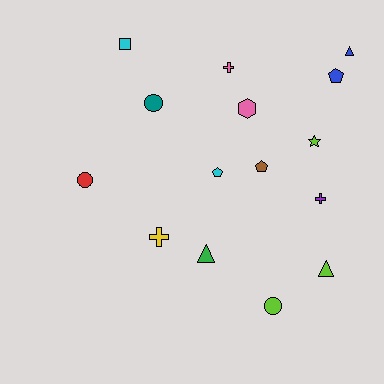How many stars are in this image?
There is 1 star.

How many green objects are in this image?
There is 1 green object.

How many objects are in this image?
There are 15 objects.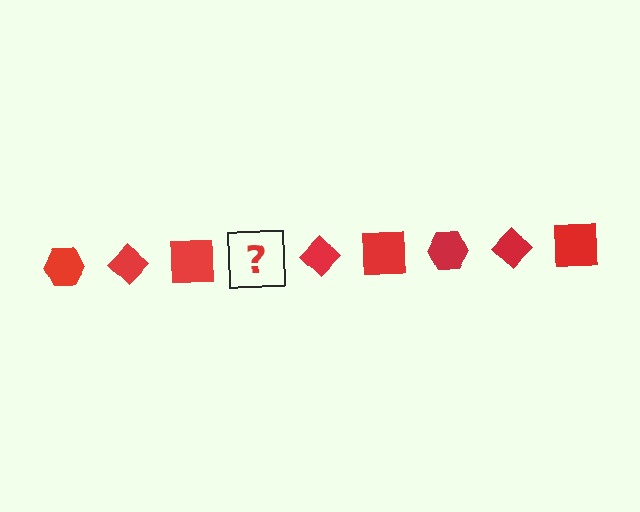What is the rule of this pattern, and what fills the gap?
The rule is that the pattern cycles through hexagon, diamond, square shapes in red. The gap should be filled with a red hexagon.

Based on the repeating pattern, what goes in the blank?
The blank should be a red hexagon.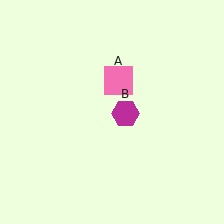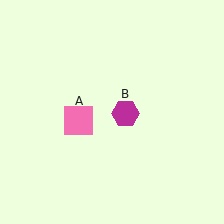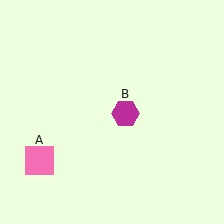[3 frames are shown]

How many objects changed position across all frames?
1 object changed position: pink square (object A).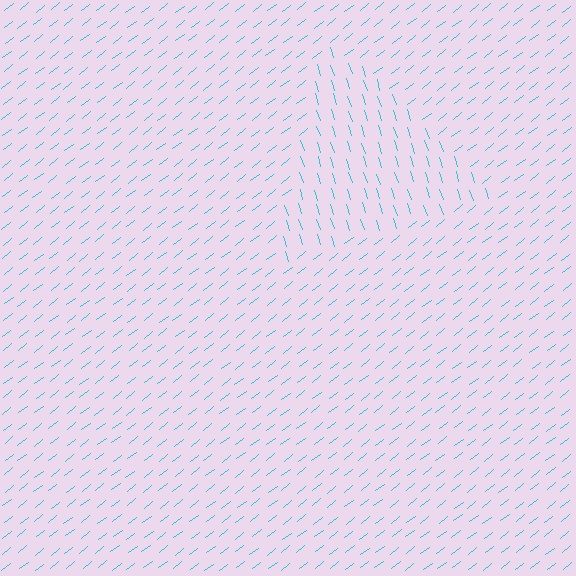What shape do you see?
I see a triangle.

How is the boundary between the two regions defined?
The boundary is defined purely by a change in line orientation (approximately 70 degrees difference). All lines are the same color and thickness.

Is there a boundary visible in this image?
Yes, there is a texture boundary formed by a change in line orientation.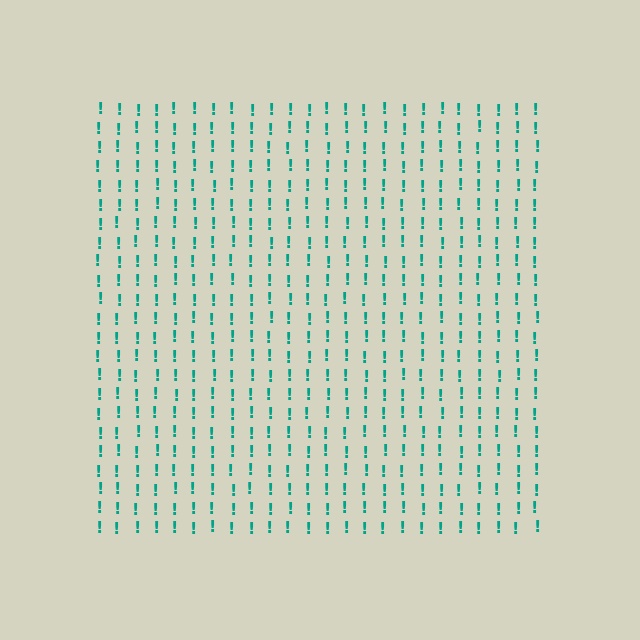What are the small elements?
The small elements are exclamation marks.